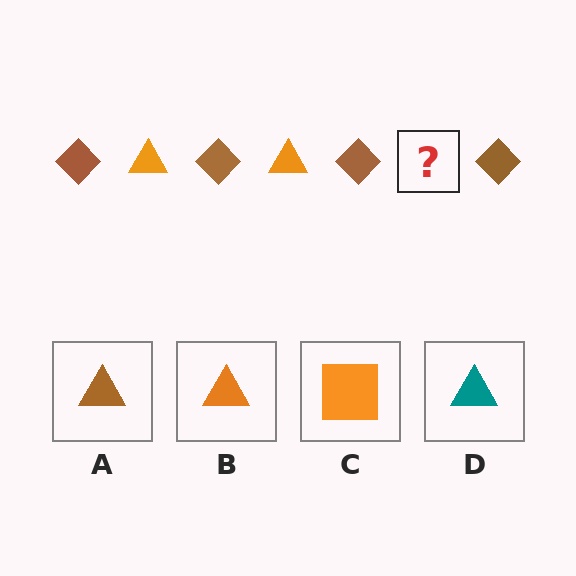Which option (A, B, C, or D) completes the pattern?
B.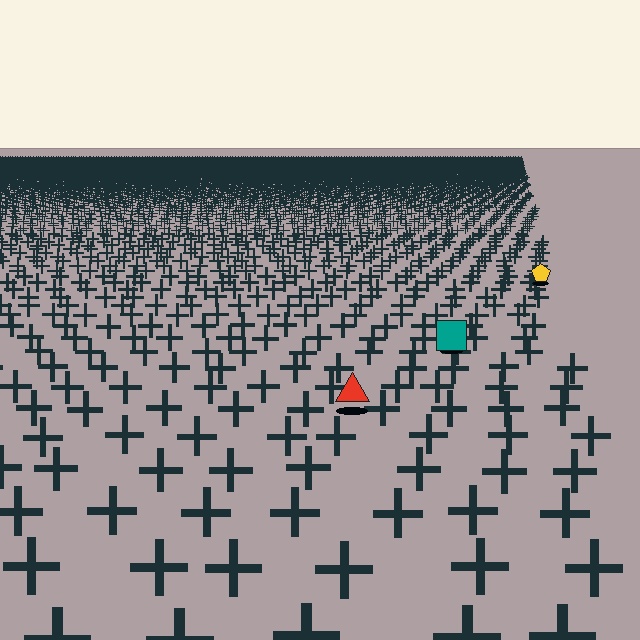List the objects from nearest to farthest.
From nearest to farthest: the red triangle, the teal square, the yellow pentagon.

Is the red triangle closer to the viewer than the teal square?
Yes. The red triangle is closer — you can tell from the texture gradient: the ground texture is coarser near it.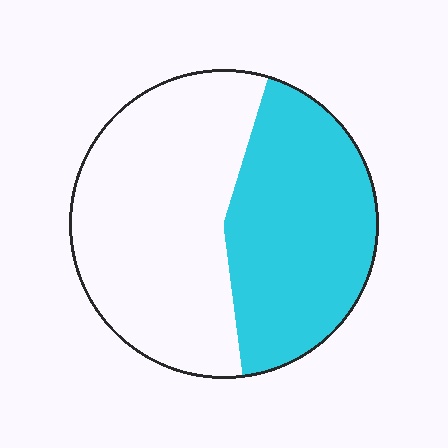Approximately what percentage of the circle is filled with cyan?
Approximately 45%.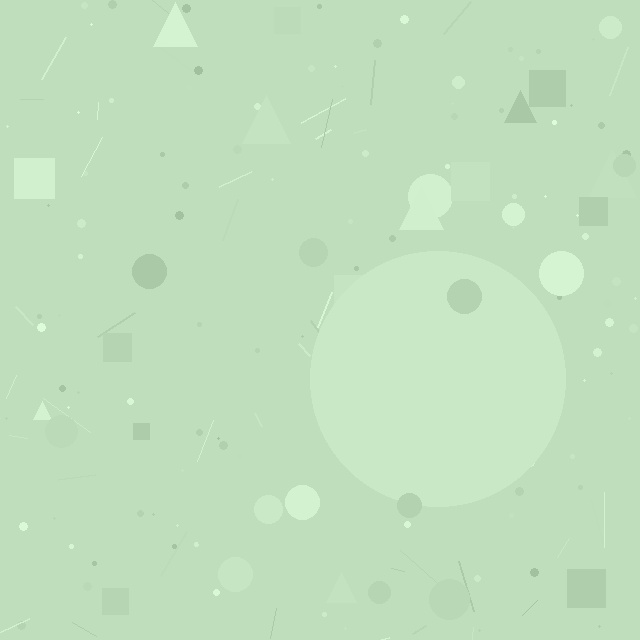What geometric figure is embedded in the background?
A circle is embedded in the background.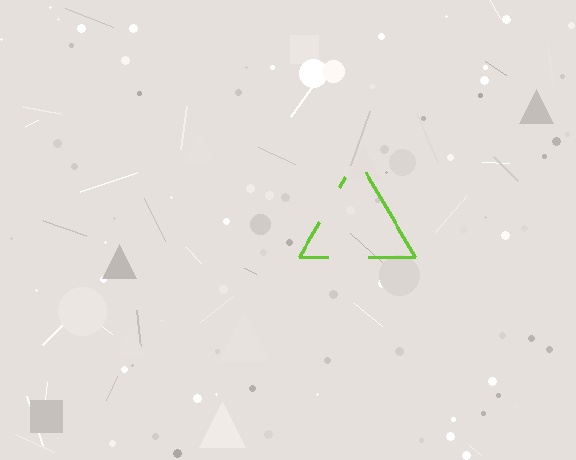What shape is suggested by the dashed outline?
The dashed outline suggests a triangle.